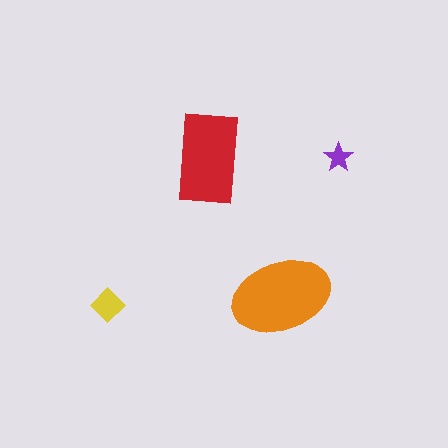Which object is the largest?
The orange ellipse.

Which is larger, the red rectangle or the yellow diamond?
The red rectangle.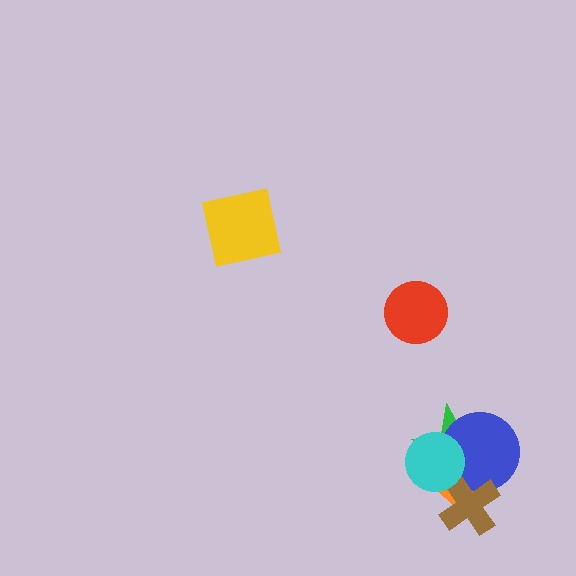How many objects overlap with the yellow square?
0 objects overlap with the yellow square.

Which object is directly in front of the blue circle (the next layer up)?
The brown cross is directly in front of the blue circle.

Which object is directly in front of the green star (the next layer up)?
The blue circle is directly in front of the green star.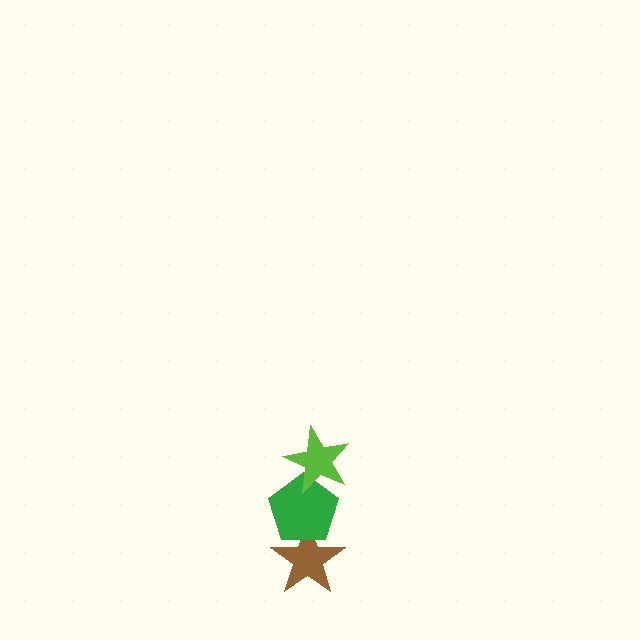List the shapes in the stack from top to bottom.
From top to bottom: the lime star, the green pentagon, the brown star.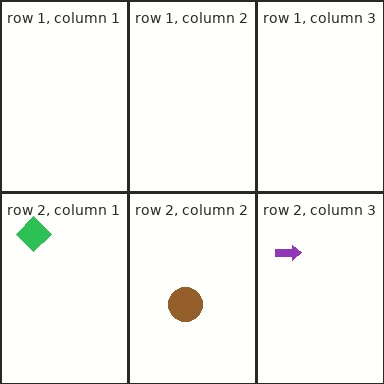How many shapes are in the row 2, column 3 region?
1.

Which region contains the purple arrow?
The row 2, column 3 region.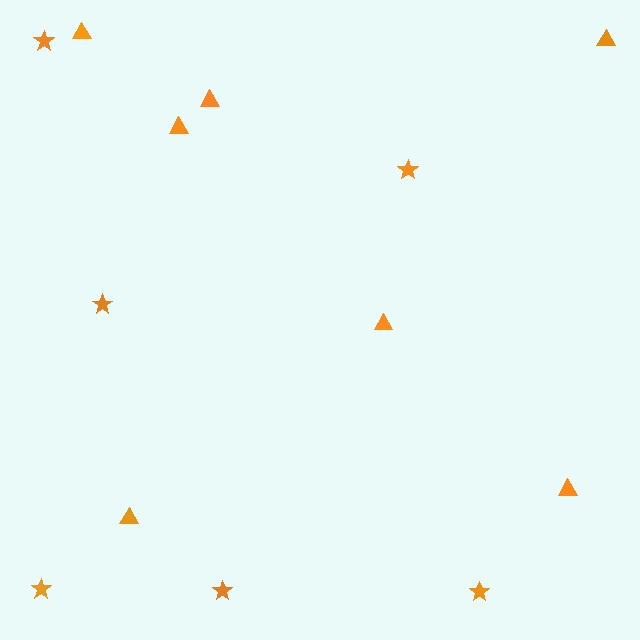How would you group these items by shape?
There are 2 groups: one group of triangles (7) and one group of stars (6).